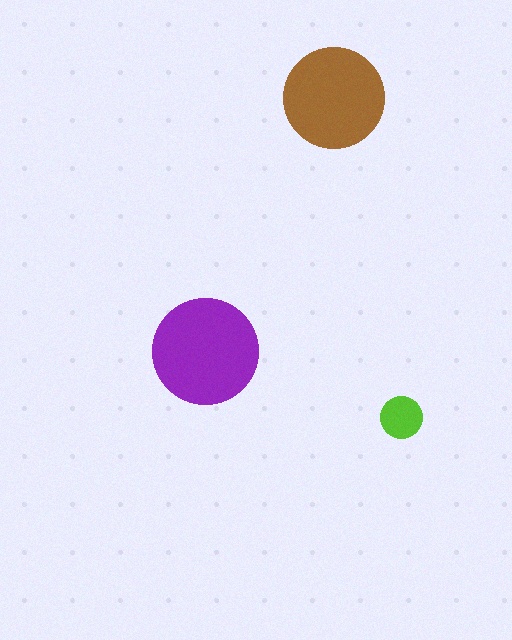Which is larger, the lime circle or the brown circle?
The brown one.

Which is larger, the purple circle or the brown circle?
The purple one.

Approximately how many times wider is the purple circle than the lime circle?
About 2.5 times wider.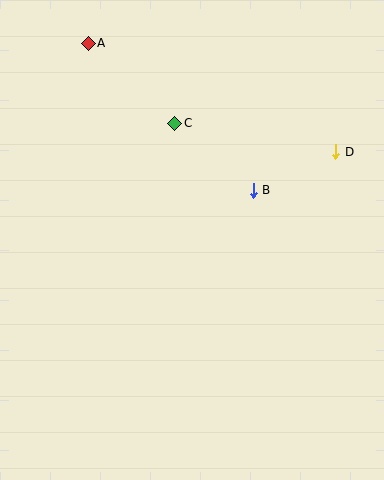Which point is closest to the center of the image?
Point B at (253, 190) is closest to the center.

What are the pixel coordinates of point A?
Point A is at (88, 43).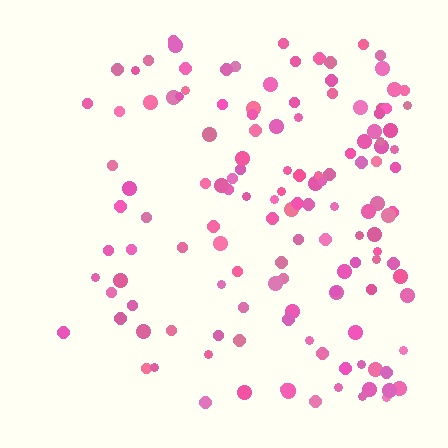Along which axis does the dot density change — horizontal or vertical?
Horizontal.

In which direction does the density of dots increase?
From left to right, with the right side densest.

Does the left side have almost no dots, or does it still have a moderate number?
Still a moderate number, just noticeably fewer than the right.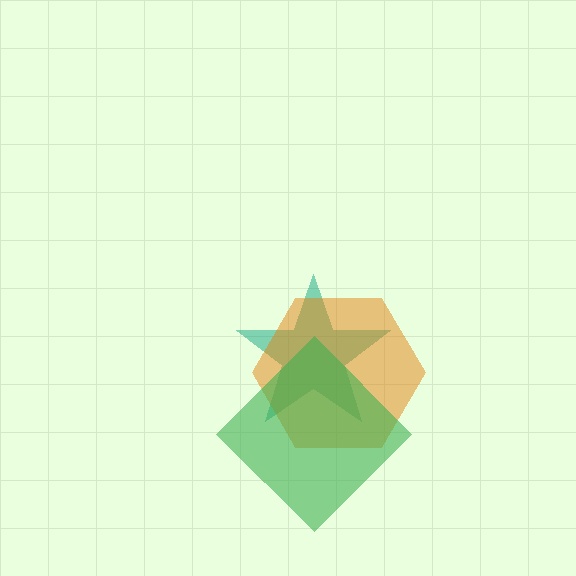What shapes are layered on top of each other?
The layered shapes are: a teal star, an orange hexagon, a green diamond.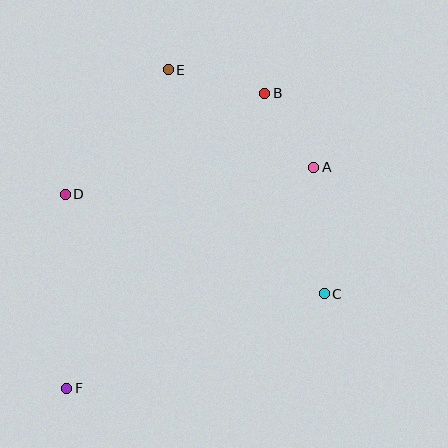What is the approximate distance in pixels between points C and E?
The distance between C and E is approximately 273 pixels.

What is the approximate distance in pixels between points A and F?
The distance between A and F is approximately 332 pixels.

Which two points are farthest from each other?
Points B and F are farthest from each other.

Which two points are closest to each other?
Points A and B are closest to each other.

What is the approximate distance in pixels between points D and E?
The distance between D and E is approximately 162 pixels.